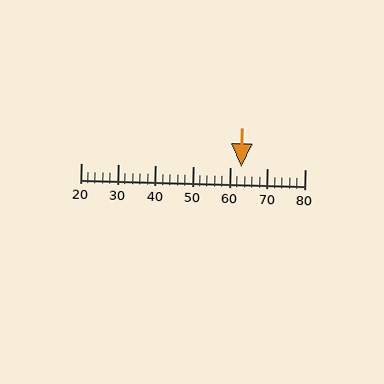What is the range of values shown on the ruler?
The ruler shows values from 20 to 80.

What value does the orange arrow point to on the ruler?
The orange arrow points to approximately 63.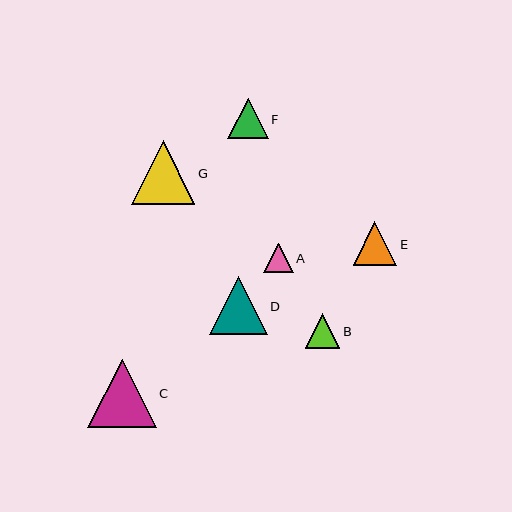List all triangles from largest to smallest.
From largest to smallest: C, G, D, E, F, B, A.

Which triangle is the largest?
Triangle C is the largest with a size of approximately 68 pixels.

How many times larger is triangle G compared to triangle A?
Triangle G is approximately 2.1 times the size of triangle A.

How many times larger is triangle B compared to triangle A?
Triangle B is approximately 1.1 times the size of triangle A.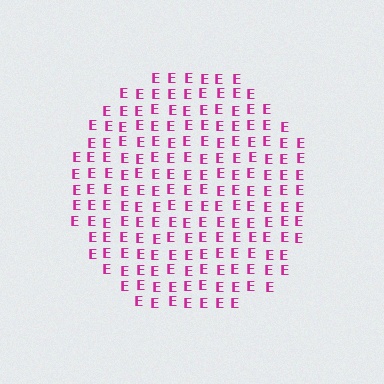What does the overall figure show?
The overall figure shows a circle.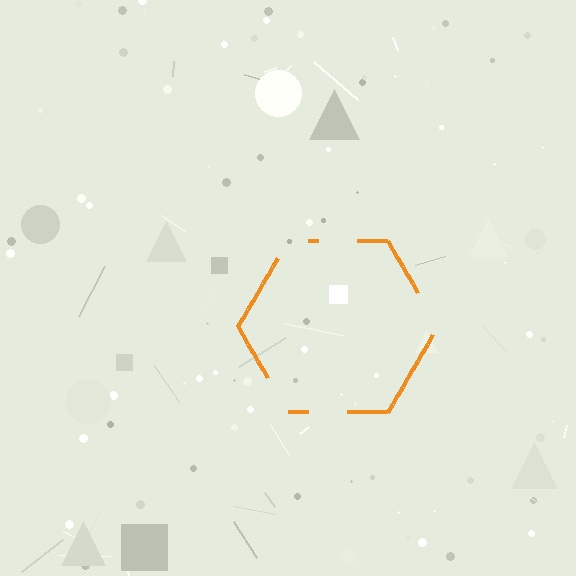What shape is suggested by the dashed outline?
The dashed outline suggests a hexagon.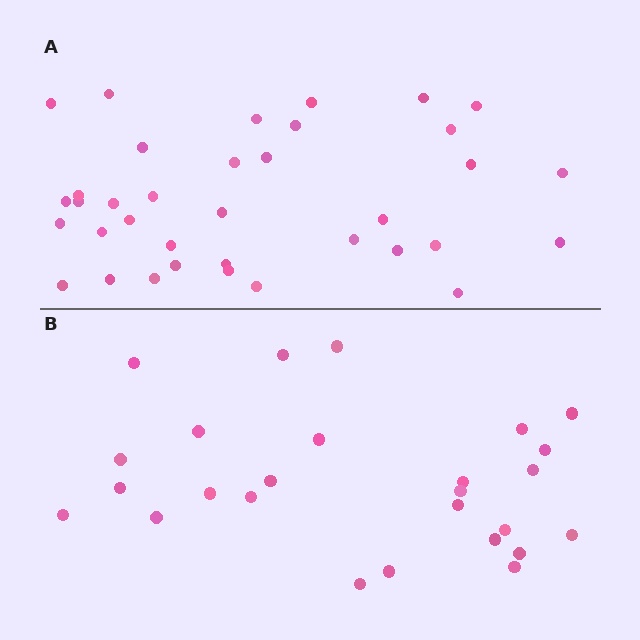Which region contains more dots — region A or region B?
Region A (the top region) has more dots.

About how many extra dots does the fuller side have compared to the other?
Region A has roughly 10 or so more dots than region B.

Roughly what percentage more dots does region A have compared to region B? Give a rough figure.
About 40% more.